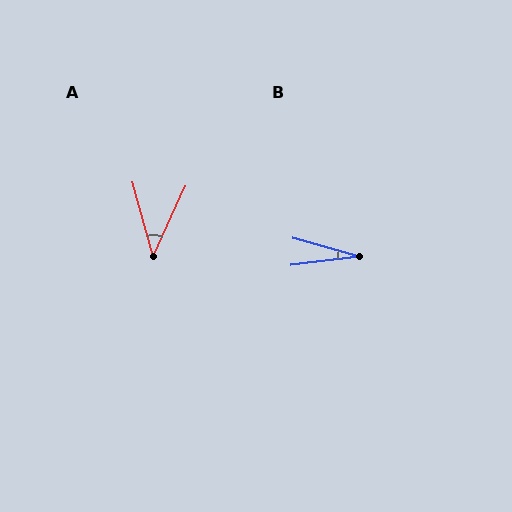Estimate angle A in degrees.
Approximately 40 degrees.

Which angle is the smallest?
B, at approximately 22 degrees.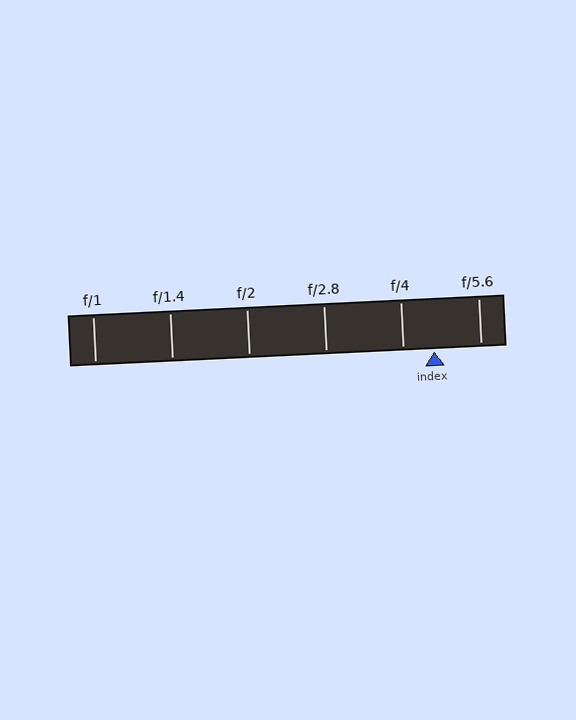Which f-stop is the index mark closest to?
The index mark is closest to f/4.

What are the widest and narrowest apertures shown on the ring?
The widest aperture shown is f/1 and the narrowest is f/5.6.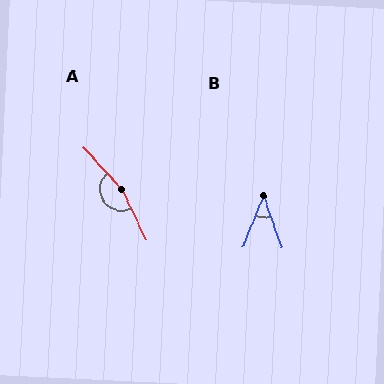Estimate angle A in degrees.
Approximately 163 degrees.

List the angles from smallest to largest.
B (41°), A (163°).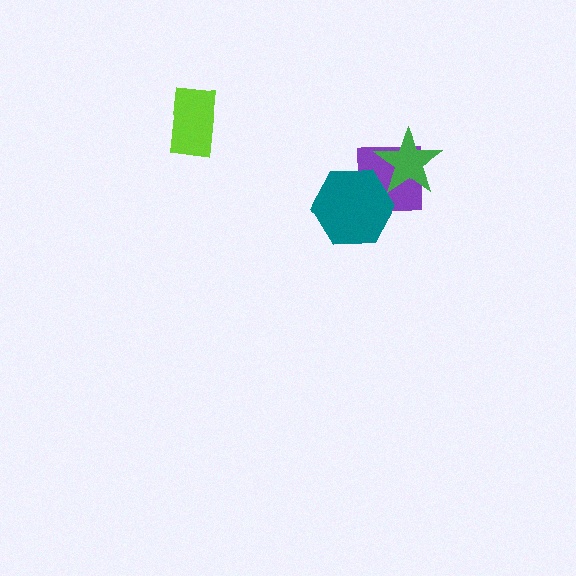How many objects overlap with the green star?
1 object overlaps with the green star.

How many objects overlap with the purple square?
2 objects overlap with the purple square.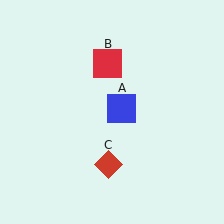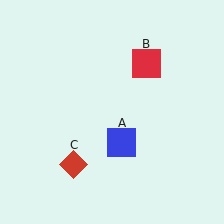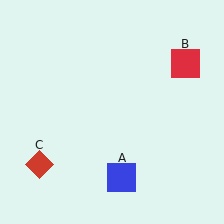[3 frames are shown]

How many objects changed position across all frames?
3 objects changed position: blue square (object A), red square (object B), red diamond (object C).